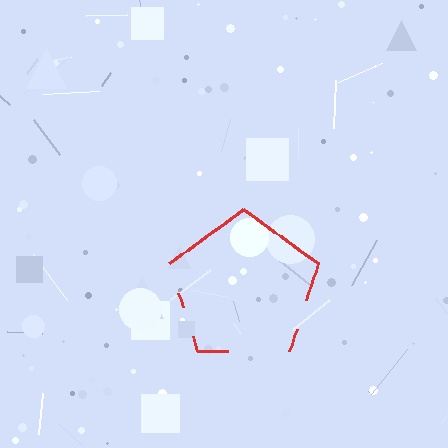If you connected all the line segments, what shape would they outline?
They would outline a pentagon.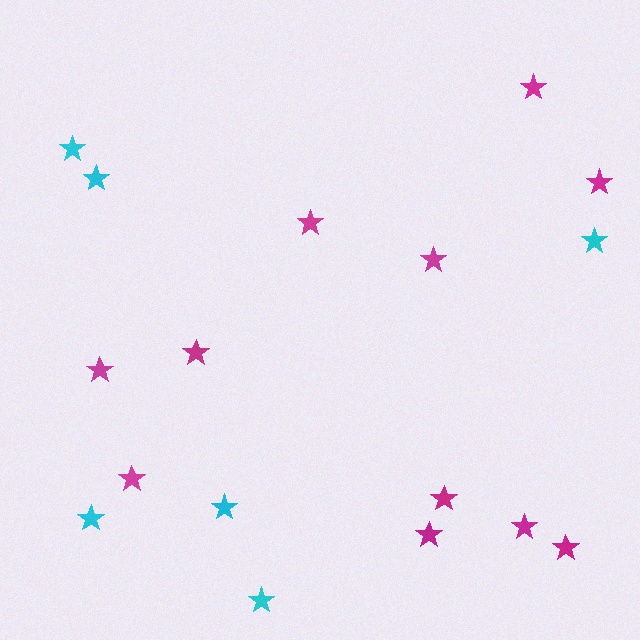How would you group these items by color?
There are 2 groups: one group of cyan stars (6) and one group of magenta stars (11).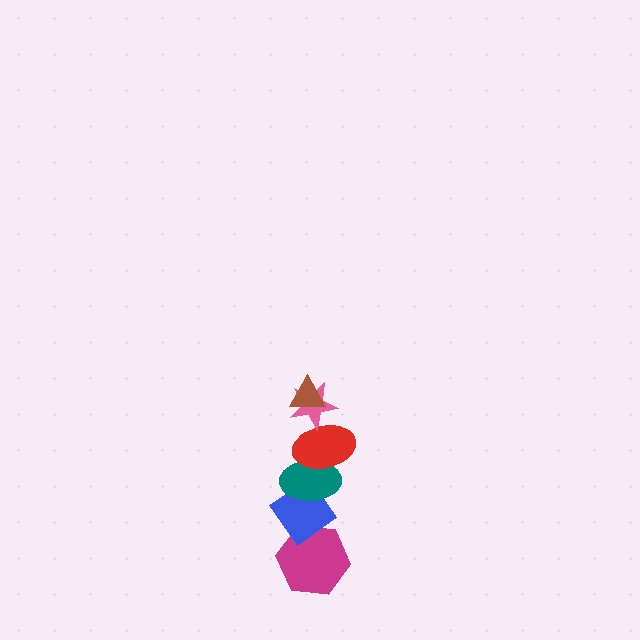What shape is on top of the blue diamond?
The teal ellipse is on top of the blue diamond.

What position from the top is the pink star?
The pink star is 2nd from the top.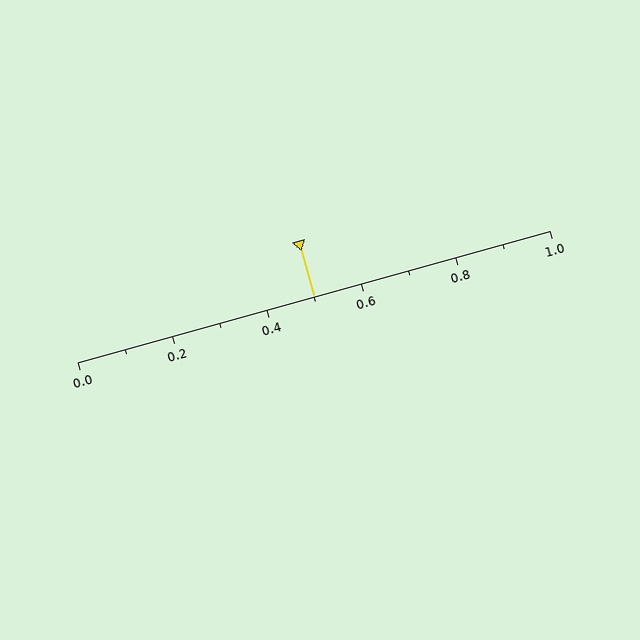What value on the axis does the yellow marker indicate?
The marker indicates approximately 0.5.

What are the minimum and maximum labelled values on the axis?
The axis runs from 0.0 to 1.0.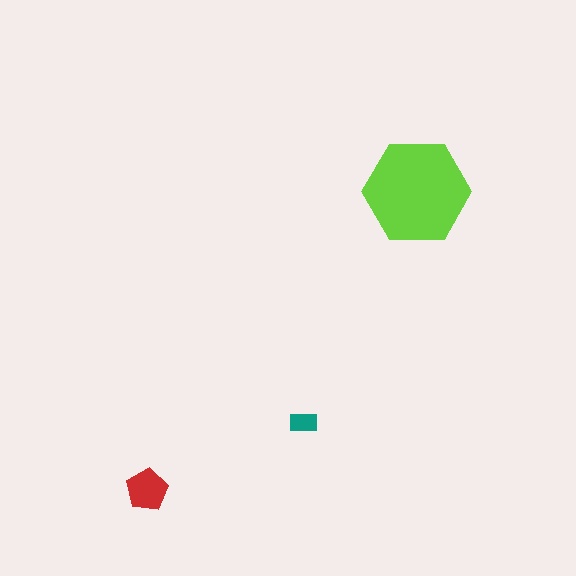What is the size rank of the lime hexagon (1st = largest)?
1st.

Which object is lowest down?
The red pentagon is bottommost.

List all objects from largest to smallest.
The lime hexagon, the red pentagon, the teal rectangle.